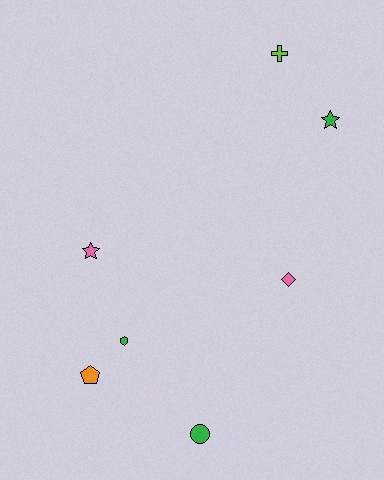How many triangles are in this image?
There are no triangles.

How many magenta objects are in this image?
There are no magenta objects.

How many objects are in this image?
There are 7 objects.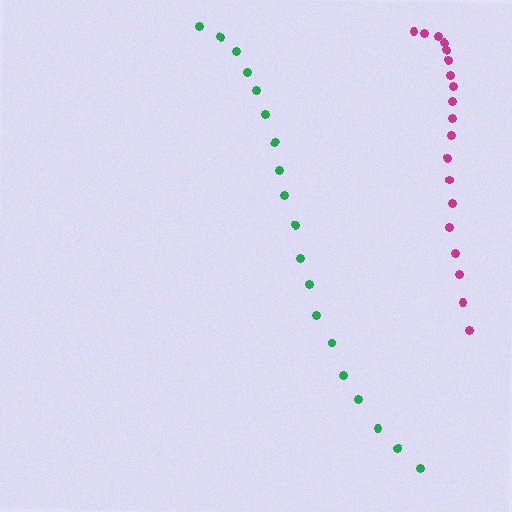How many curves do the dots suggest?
There are 2 distinct paths.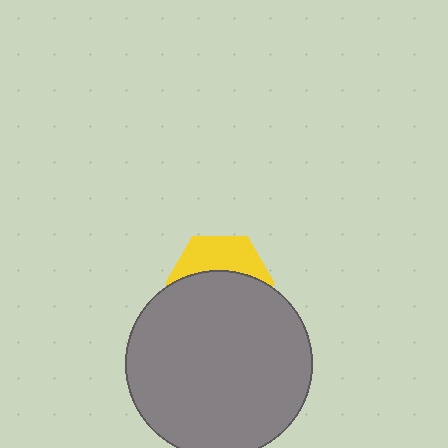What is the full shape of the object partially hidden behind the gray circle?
The partially hidden object is a yellow hexagon.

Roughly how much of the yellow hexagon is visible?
A small part of it is visible (roughly 39%).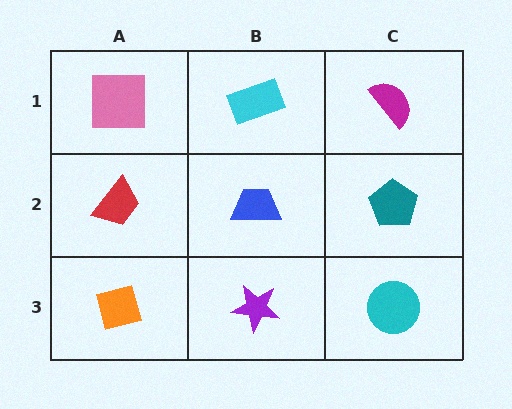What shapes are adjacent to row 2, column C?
A magenta semicircle (row 1, column C), a cyan circle (row 3, column C), a blue trapezoid (row 2, column B).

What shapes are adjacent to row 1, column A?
A red trapezoid (row 2, column A), a cyan rectangle (row 1, column B).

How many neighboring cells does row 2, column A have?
3.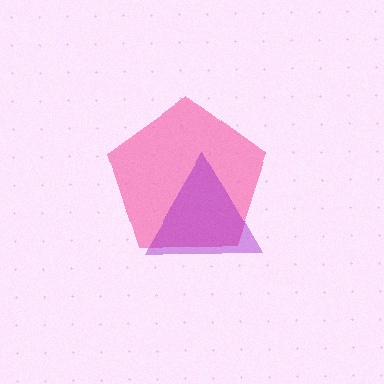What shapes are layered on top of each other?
The layered shapes are: a pink pentagon, a purple triangle.